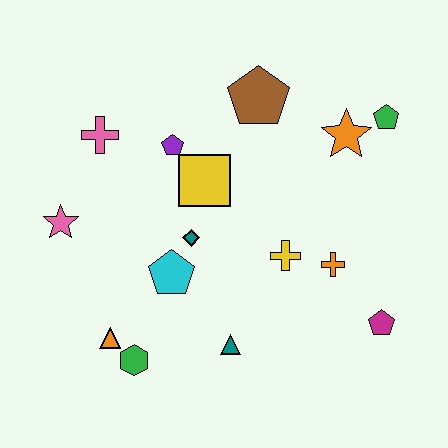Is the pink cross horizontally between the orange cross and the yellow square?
No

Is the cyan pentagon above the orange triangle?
Yes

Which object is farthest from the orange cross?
The pink star is farthest from the orange cross.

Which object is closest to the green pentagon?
The orange star is closest to the green pentagon.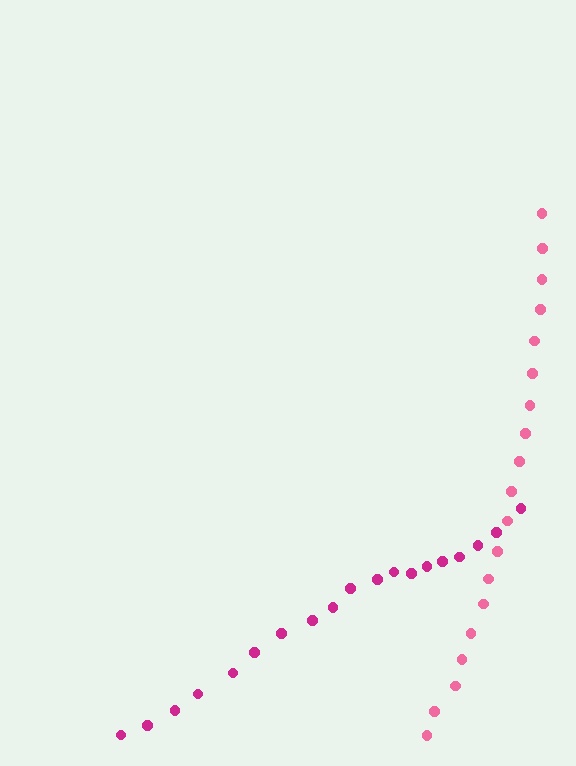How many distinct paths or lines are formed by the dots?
There are 2 distinct paths.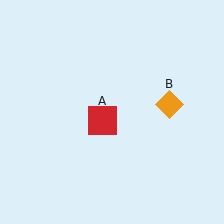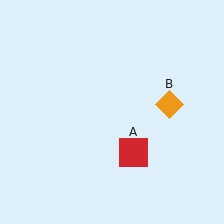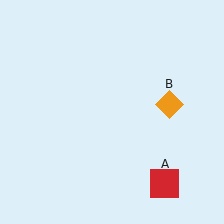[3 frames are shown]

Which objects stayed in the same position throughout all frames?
Orange diamond (object B) remained stationary.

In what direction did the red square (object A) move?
The red square (object A) moved down and to the right.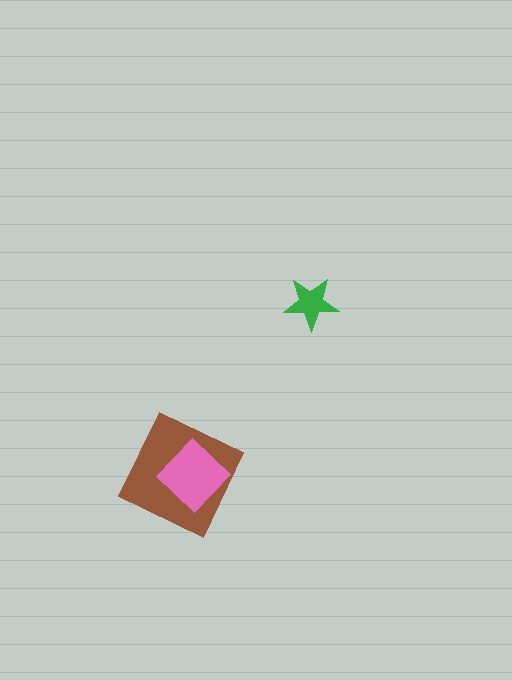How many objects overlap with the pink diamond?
1 object overlaps with the pink diamond.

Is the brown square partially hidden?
Yes, it is partially covered by another shape.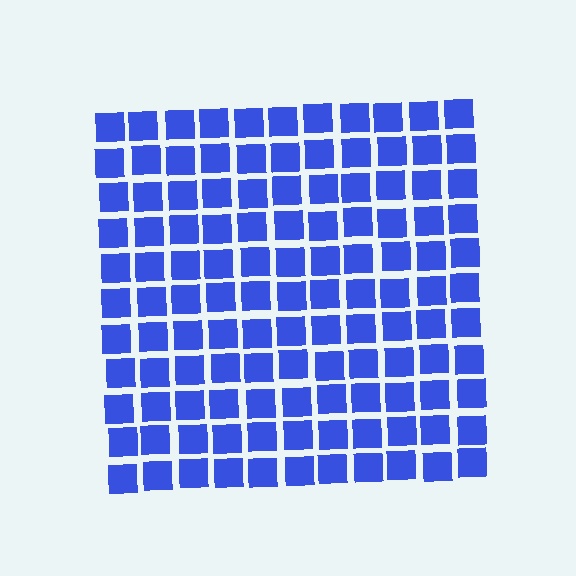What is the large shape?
The large shape is a square.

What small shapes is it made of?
It is made of small squares.